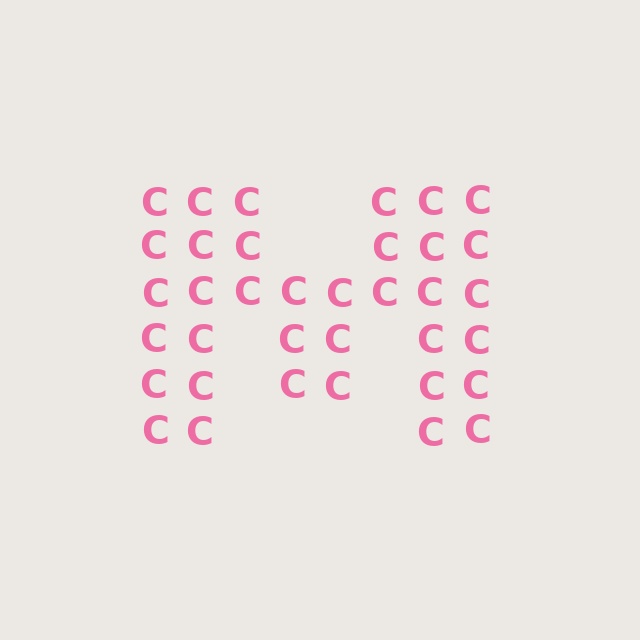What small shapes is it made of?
It is made of small letter C's.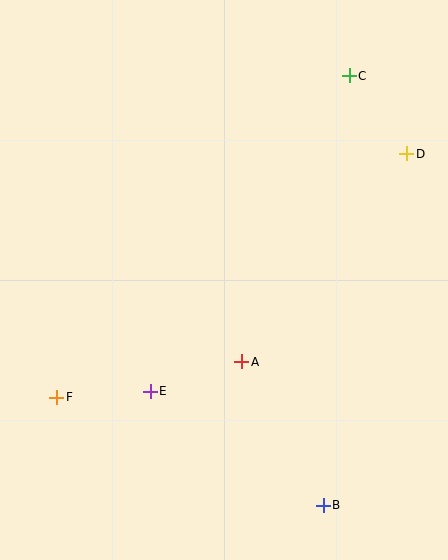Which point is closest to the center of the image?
Point A at (242, 362) is closest to the center.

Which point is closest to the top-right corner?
Point C is closest to the top-right corner.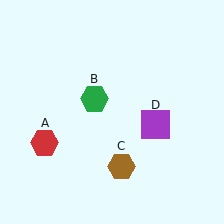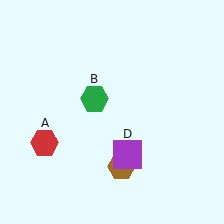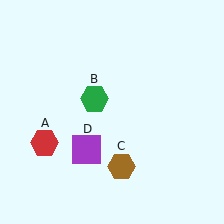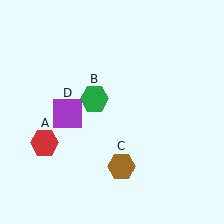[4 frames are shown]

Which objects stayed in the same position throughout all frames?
Red hexagon (object A) and green hexagon (object B) and brown hexagon (object C) remained stationary.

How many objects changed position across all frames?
1 object changed position: purple square (object D).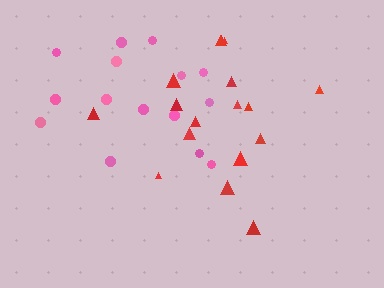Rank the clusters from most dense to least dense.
red, pink.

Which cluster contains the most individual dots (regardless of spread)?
Red (18).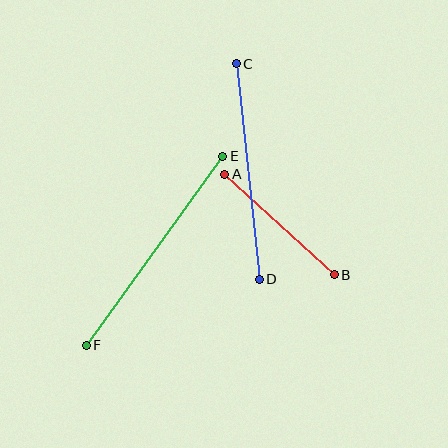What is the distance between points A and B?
The distance is approximately 149 pixels.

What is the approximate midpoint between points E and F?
The midpoint is at approximately (154, 251) pixels.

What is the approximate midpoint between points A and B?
The midpoint is at approximately (279, 224) pixels.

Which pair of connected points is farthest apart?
Points E and F are farthest apart.